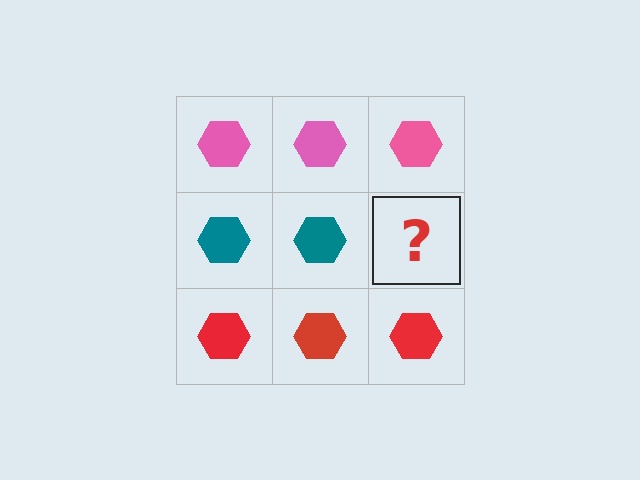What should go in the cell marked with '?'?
The missing cell should contain a teal hexagon.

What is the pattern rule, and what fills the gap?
The rule is that each row has a consistent color. The gap should be filled with a teal hexagon.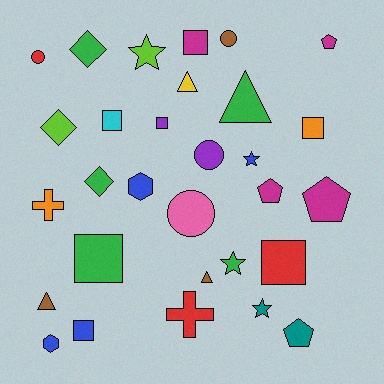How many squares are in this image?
There are 7 squares.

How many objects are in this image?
There are 30 objects.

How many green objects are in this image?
There are 5 green objects.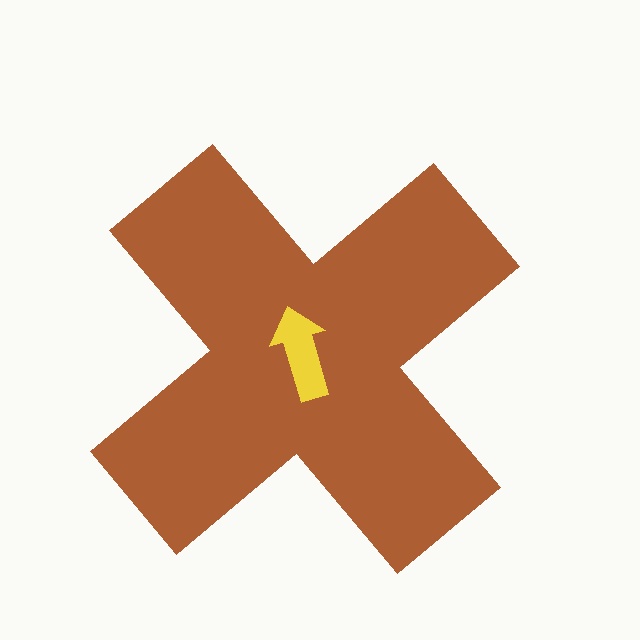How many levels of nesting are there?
2.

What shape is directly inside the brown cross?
The yellow arrow.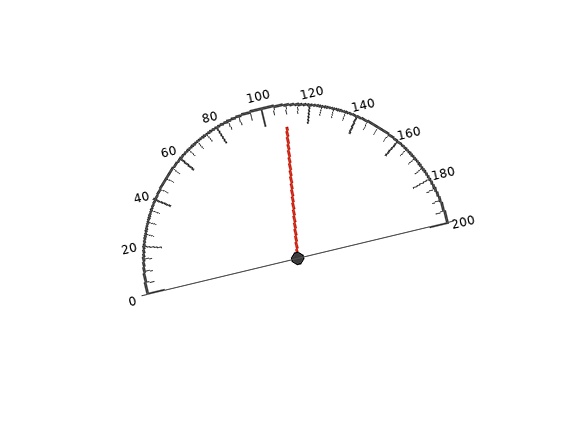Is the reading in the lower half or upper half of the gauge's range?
The reading is in the upper half of the range (0 to 200).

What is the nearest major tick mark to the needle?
The nearest major tick mark is 120.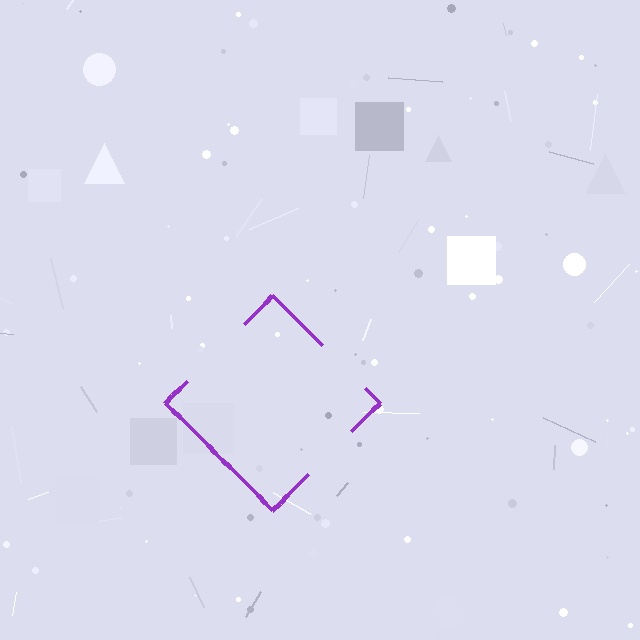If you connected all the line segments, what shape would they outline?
They would outline a diamond.